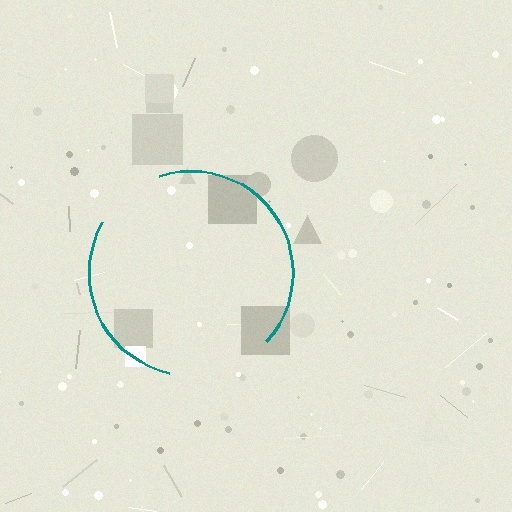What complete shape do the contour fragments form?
The contour fragments form a circle.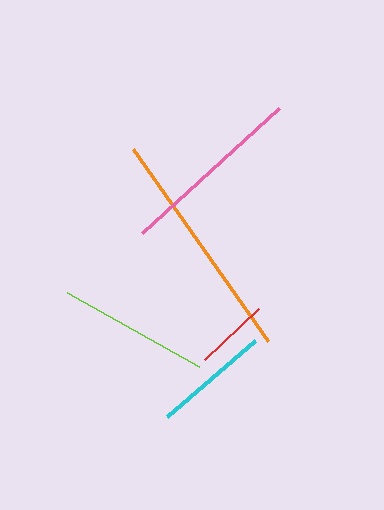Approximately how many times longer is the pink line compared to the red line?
The pink line is approximately 2.5 times the length of the red line.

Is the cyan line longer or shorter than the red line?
The cyan line is longer than the red line.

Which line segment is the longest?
The orange line is the longest at approximately 235 pixels.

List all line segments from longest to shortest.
From longest to shortest: orange, pink, lime, cyan, red.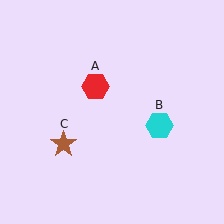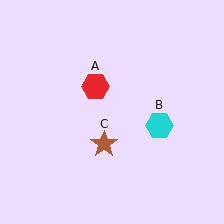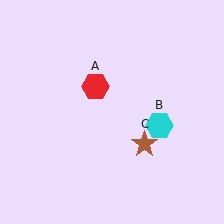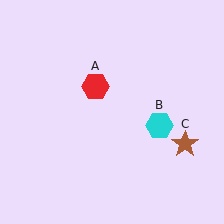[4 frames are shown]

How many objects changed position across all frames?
1 object changed position: brown star (object C).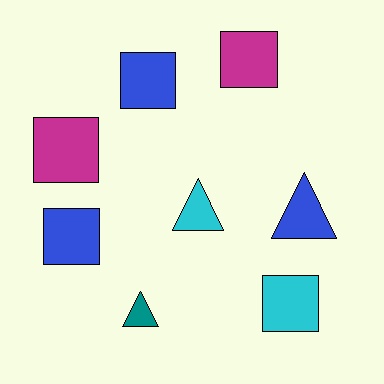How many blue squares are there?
There are 2 blue squares.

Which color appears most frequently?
Blue, with 3 objects.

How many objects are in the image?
There are 8 objects.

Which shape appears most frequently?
Square, with 5 objects.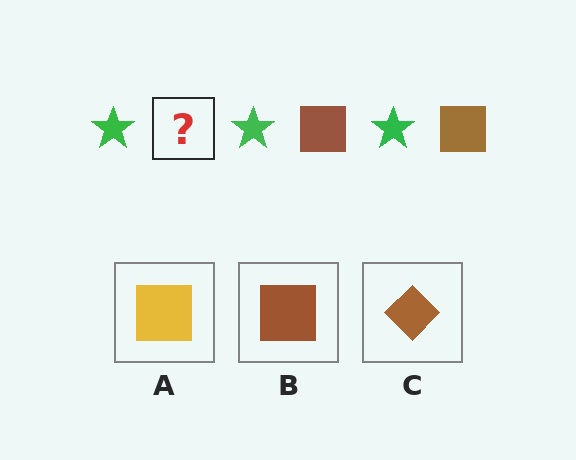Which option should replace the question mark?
Option B.